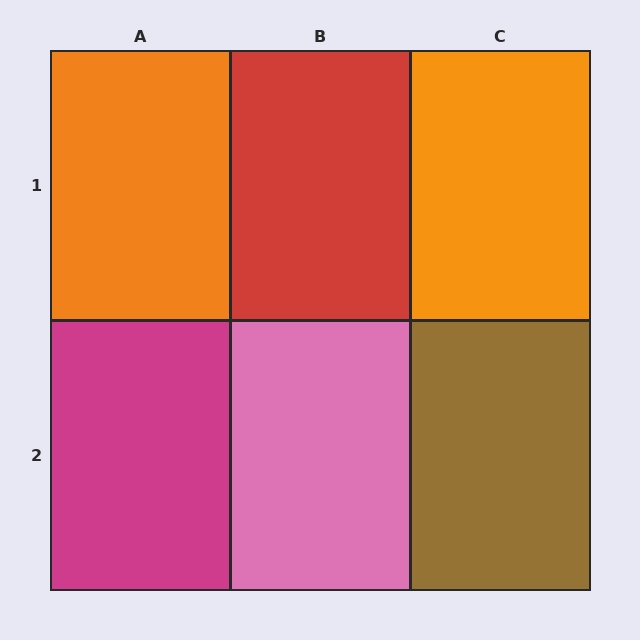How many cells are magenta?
1 cell is magenta.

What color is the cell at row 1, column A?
Orange.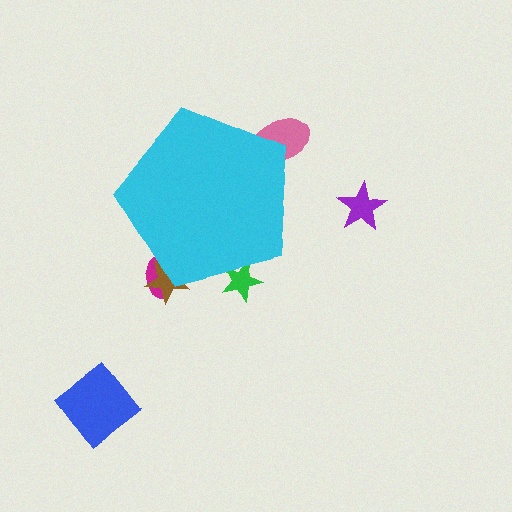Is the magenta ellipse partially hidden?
Yes, the magenta ellipse is partially hidden behind the cyan pentagon.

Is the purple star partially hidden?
No, the purple star is fully visible.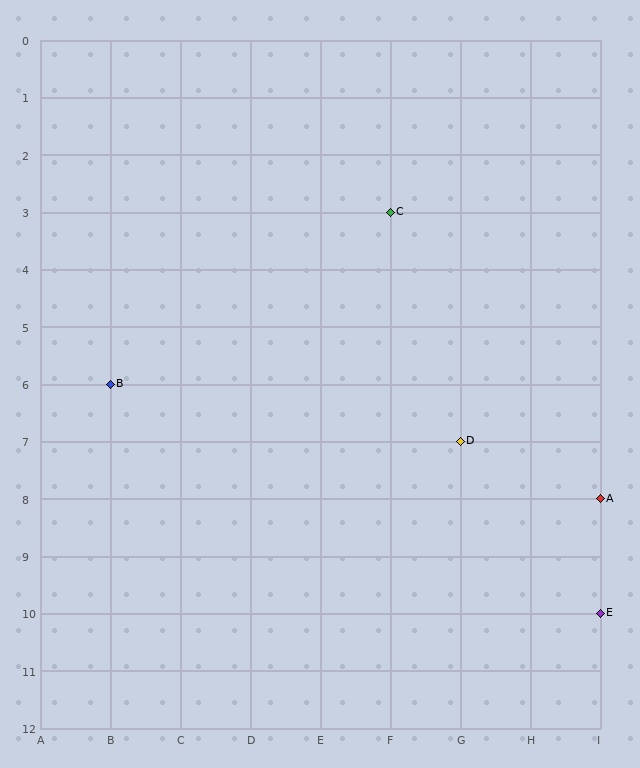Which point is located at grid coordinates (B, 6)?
Point B is at (B, 6).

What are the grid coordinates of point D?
Point D is at grid coordinates (G, 7).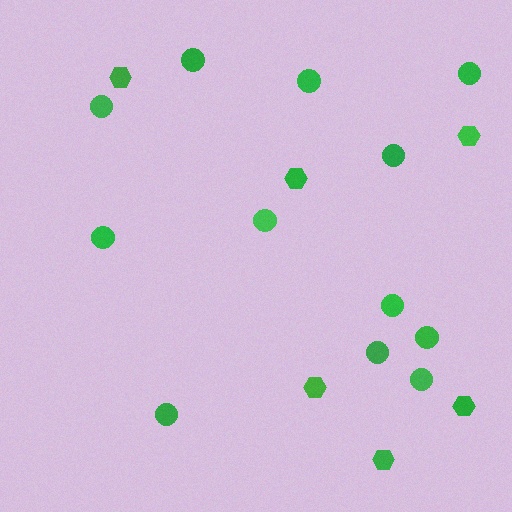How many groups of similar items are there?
There are 2 groups: one group of hexagons (6) and one group of circles (12).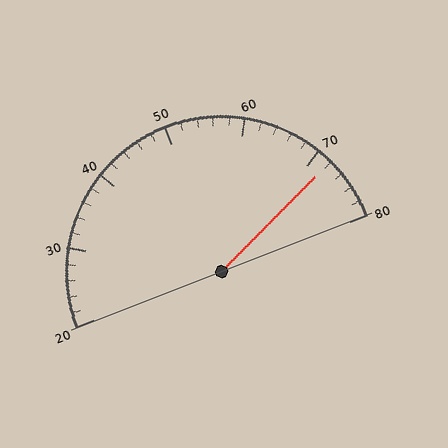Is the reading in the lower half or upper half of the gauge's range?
The reading is in the upper half of the range (20 to 80).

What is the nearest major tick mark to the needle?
The nearest major tick mark is 70.